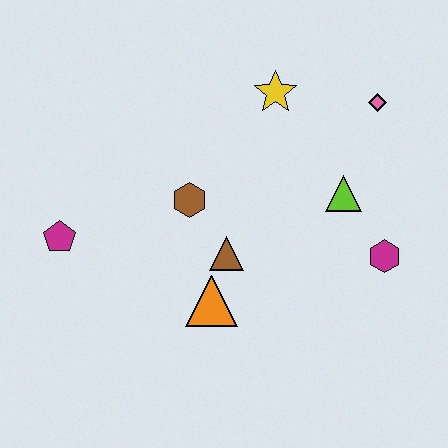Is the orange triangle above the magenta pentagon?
No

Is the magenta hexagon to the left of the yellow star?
No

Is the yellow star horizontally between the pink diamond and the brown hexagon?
Yes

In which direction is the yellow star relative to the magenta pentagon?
The yellow star is to the right of the magenta pentagon.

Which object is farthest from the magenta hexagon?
The magenta pentagon is farthest from the magenta hexagon.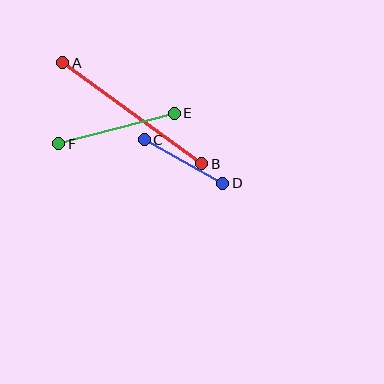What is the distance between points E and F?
The distance is approximately 119 pixels.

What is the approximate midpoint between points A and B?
The midpoint is at approximately (132, 113) pixels.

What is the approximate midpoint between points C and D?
The midpoint is at approximately (184, 161) pixels.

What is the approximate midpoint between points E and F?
The midpoint is at approximately (116, 129) pixels.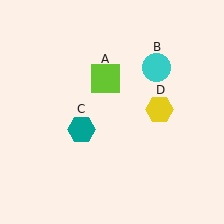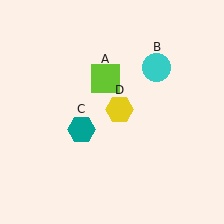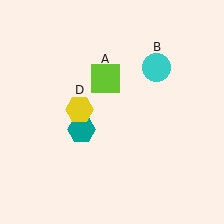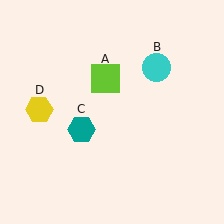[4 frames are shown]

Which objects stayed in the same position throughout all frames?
Lime square (object A) and cyan circle (object B) and teal hexagon (object C) remained stationary.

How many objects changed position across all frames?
1 object changed position: yellow hexagon (object D).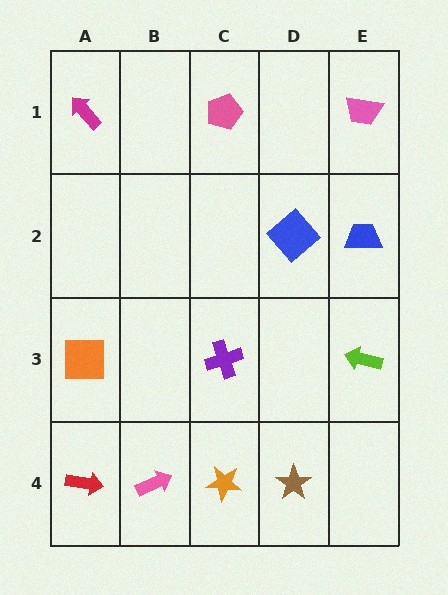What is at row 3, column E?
A lime arrow.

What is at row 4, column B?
A pink arrow.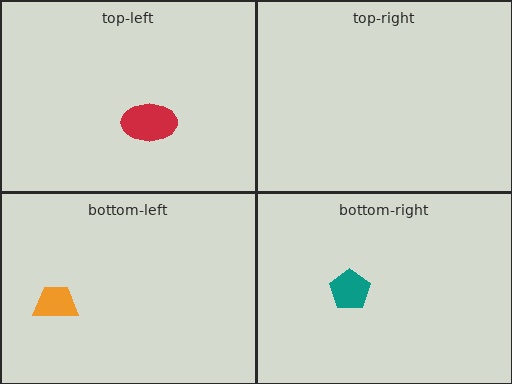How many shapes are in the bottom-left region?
1.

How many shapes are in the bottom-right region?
1.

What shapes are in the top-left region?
The red ellipse.